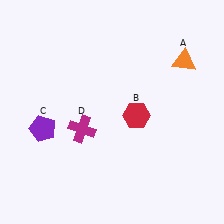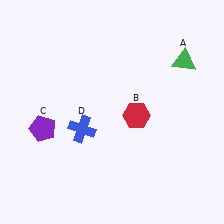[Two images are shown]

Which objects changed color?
A changed from orange to green. D changed from magenta to blue.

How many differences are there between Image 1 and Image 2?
There are 2 differences between the two images.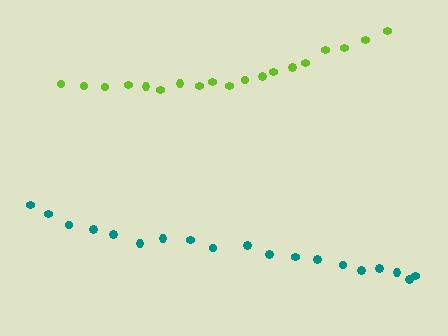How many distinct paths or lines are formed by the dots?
There are 2 distinct paths.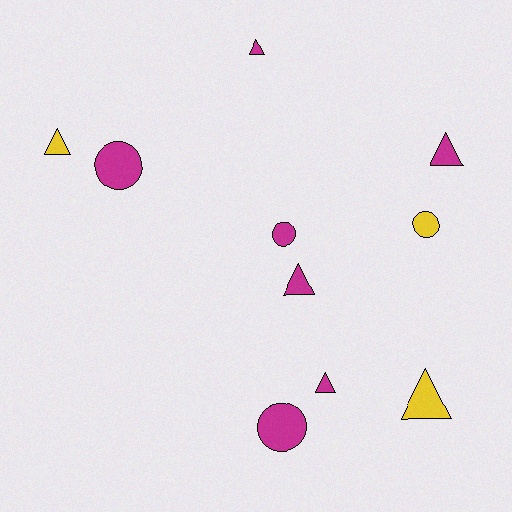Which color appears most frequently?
Magenta, with 7 objects.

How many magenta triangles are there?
There are 4 magenta triangles.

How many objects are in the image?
There are 10 objects.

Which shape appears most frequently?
Triangle, with 6 objects.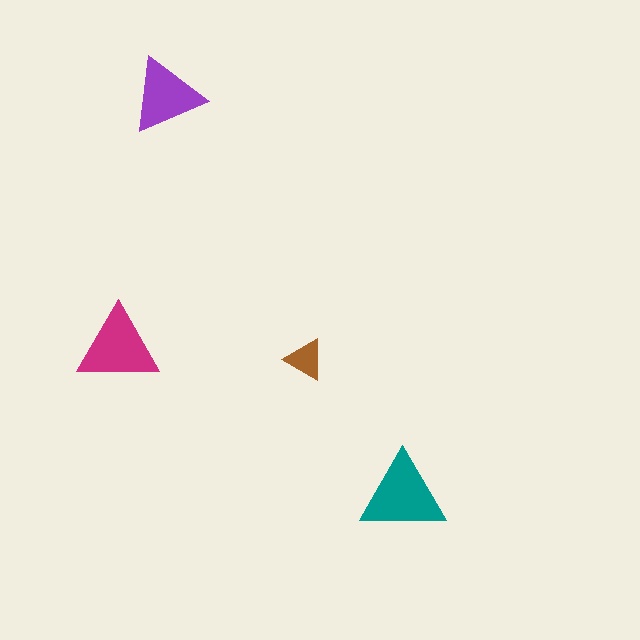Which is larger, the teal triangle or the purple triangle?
The teal one.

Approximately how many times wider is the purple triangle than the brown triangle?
About 2 times wider.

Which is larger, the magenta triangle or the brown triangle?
The magenta one.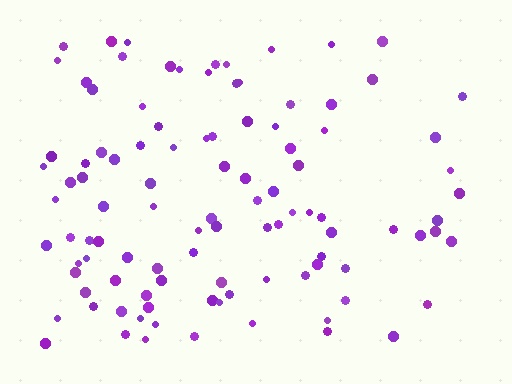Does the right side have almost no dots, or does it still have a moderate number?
Still a moderate number, just noticeably fewer than the left.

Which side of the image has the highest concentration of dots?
The left.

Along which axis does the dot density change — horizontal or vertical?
Horizontal.